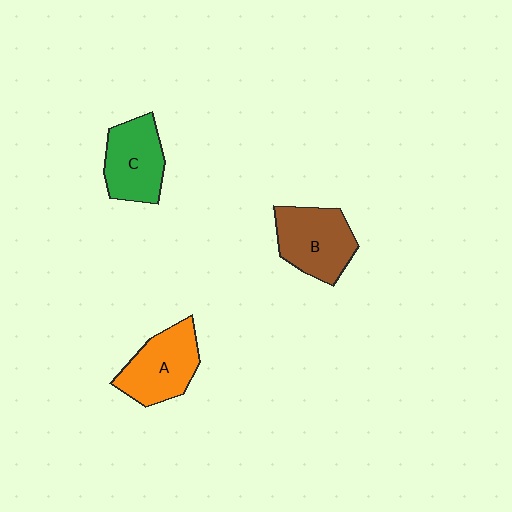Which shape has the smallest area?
Shape C (green).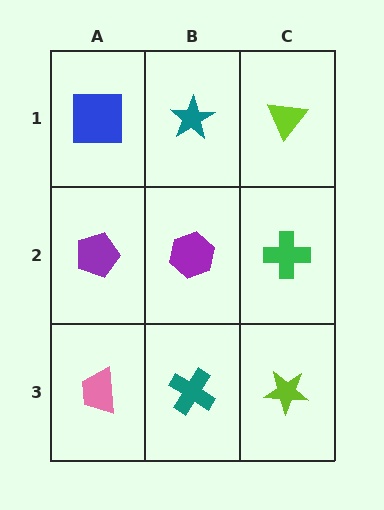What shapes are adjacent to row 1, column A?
A purple pentagon (row 2, column A), a teal star (row 1, column B).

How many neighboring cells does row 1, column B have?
3.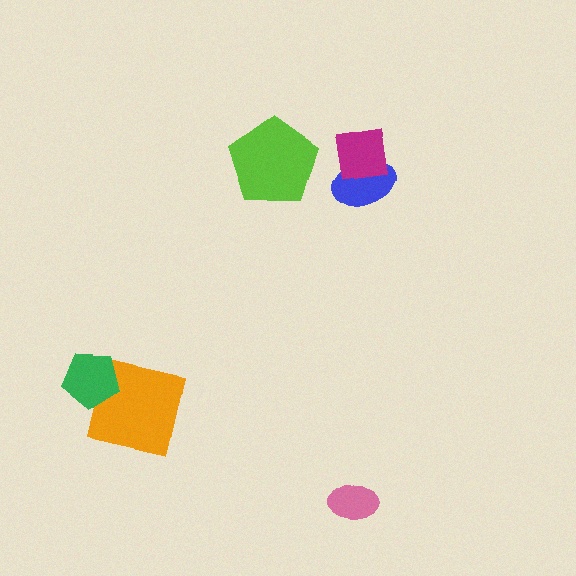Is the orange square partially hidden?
Yes, it is partially covered by another shape.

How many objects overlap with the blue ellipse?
1 object overlaps with the blue ellipse.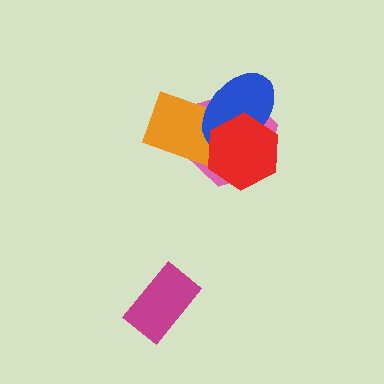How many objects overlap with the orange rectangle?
3 objects overlap with the orange rectangle.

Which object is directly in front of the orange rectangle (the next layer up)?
The blue ellipse is directly in front of the orange rectangle.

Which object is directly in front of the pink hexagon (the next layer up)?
The orange rectangle is directly in front of the pink hexagon.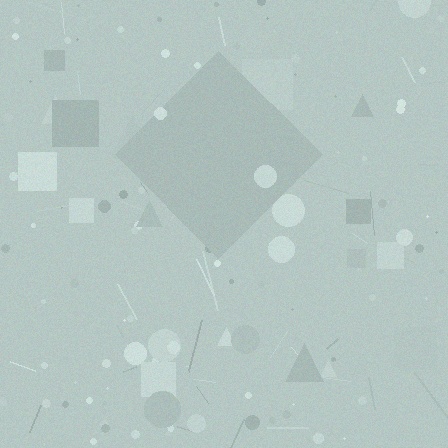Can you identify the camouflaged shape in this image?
The camouflaged shape is a diamond.